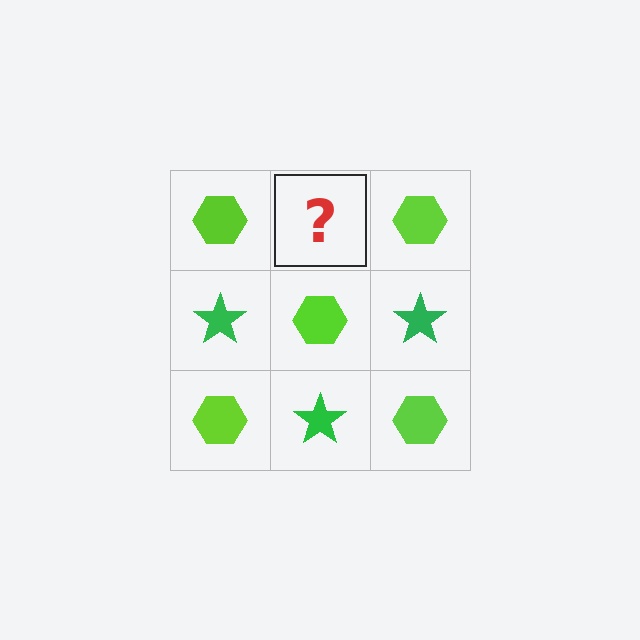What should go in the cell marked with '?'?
The missing cell should contain a green star.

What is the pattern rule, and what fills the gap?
The rule is that it alternates lime hexagon and green star in a checkerboard pattern. The gap should be filled with a green star.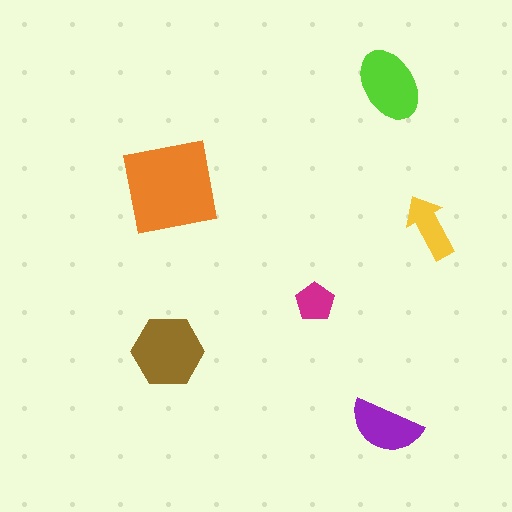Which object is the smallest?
The magenta pentagon.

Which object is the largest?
The orange square.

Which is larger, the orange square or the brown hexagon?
The orange square.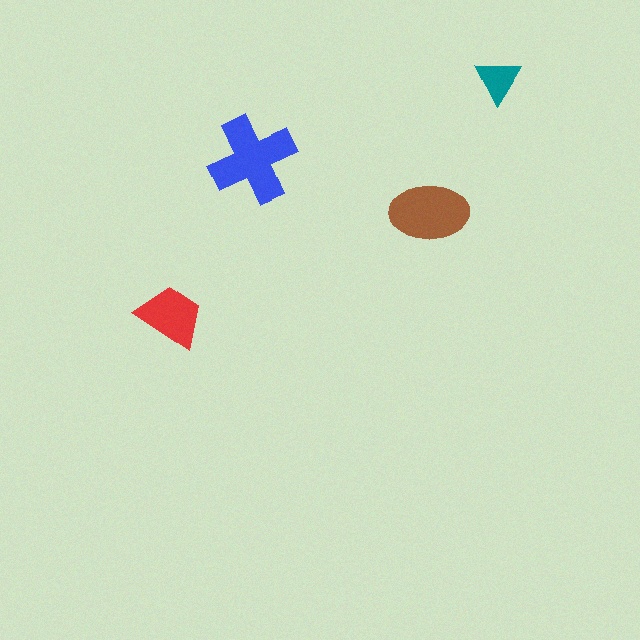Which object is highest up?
The teal triangle is topmost.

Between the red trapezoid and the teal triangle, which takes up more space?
The red trapezoid.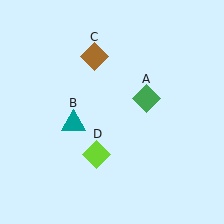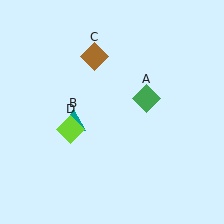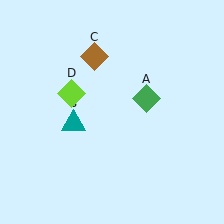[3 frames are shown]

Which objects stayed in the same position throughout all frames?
Green diamond (object A) and teal triangle (object B) and brown diamond (object C) remained stationary.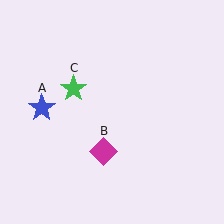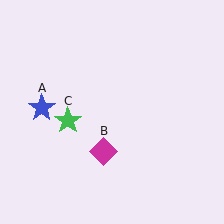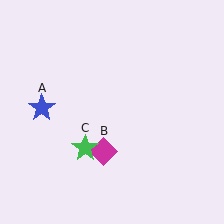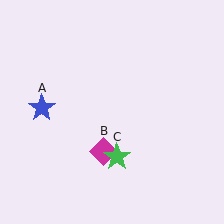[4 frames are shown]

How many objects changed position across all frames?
1 object changed position: green star (object C).